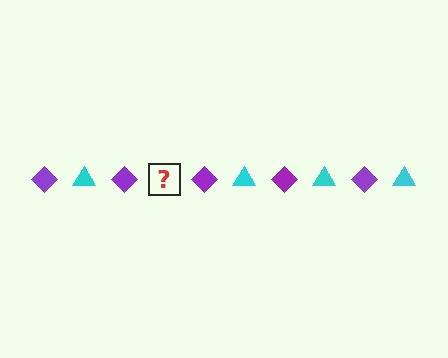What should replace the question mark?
The question mark should be replaced with a cyan triangle.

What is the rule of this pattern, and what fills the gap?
The rule is that the pattern alternates between purple diamond and cyan triangle. The gap should be filled with a cyan triangle.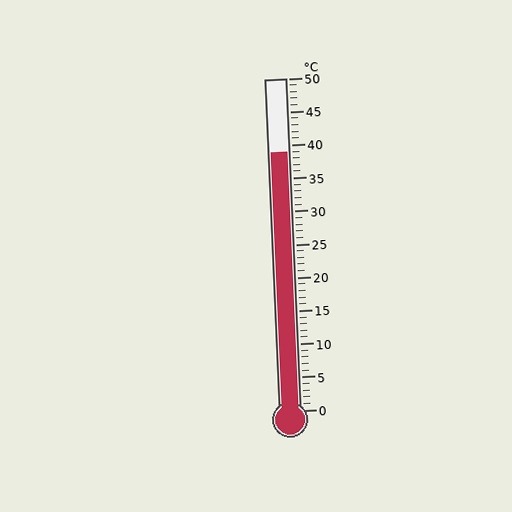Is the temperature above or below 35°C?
The temperature is above 35°C.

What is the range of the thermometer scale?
The thermometer scale ranges from 0°C to 50°C.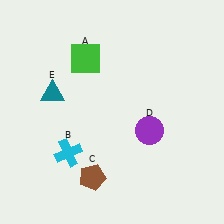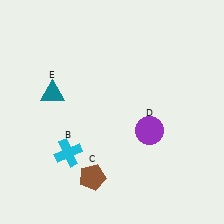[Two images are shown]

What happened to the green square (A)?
The green square (A) was removed in Image 2. It was in the top-left area of Image 1.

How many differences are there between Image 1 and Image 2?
There is 1 difference between the two images.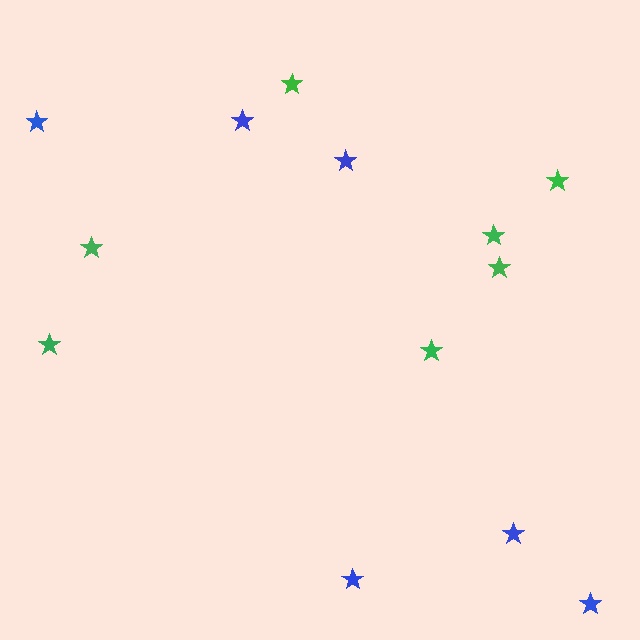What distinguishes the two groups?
There are 2 groups: one group of blue stars (6) and one group of green stars (7).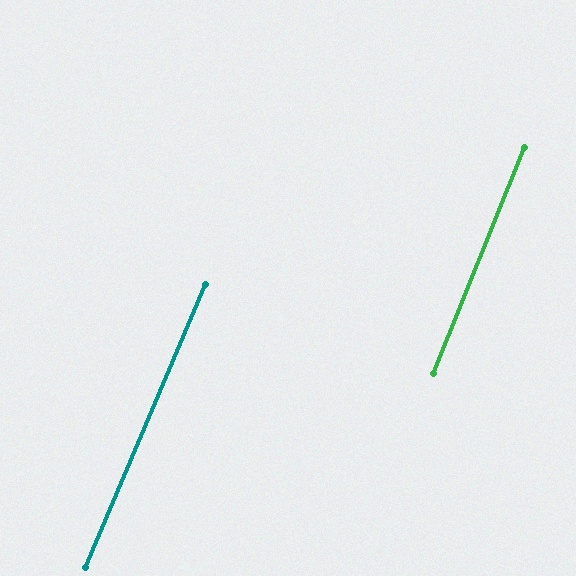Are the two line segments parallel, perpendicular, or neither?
Parallel — their directions differ by only 1.1°.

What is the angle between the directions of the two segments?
Approximately 1 degree.